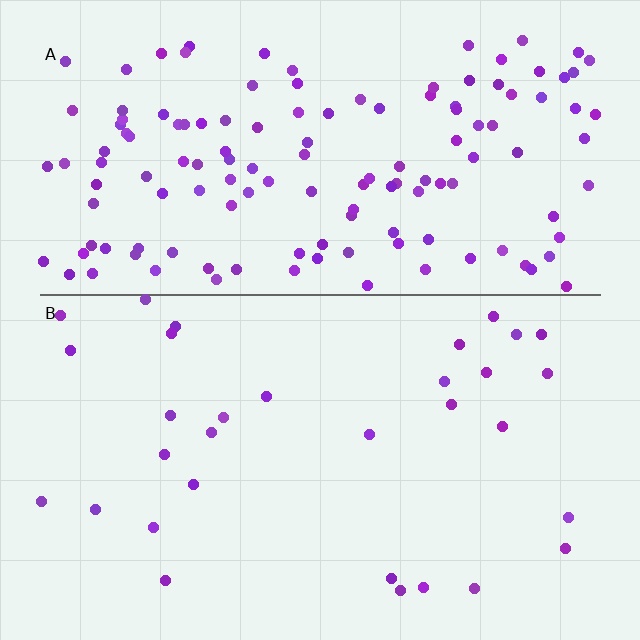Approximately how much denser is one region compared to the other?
Approximately 4.4× — region A over region B.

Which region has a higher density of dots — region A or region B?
A (the top).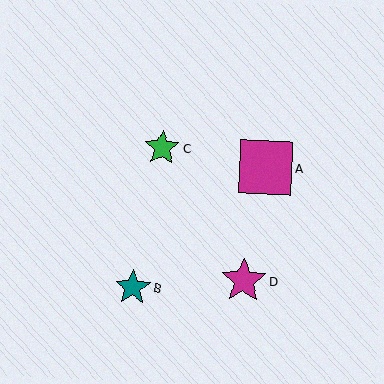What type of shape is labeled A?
Shape A is a magenta square.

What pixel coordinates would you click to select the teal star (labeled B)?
Click at (133, 287) to select the teal star B.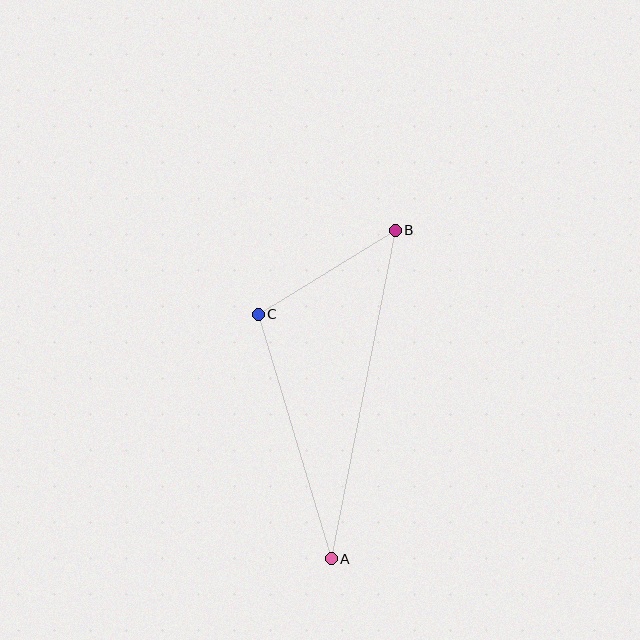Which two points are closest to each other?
Points B and C are closest to each other.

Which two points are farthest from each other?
Points A and B are farthest from each other.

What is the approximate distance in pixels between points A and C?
The distance between A and C is approximately 255 pixels.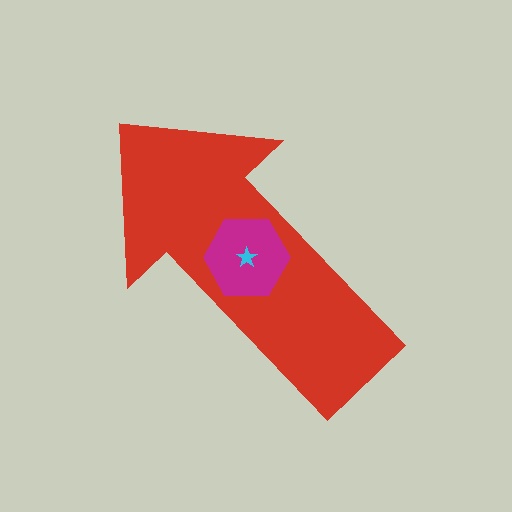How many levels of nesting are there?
3.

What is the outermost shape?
The red arrow.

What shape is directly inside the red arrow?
The magenta hexagon.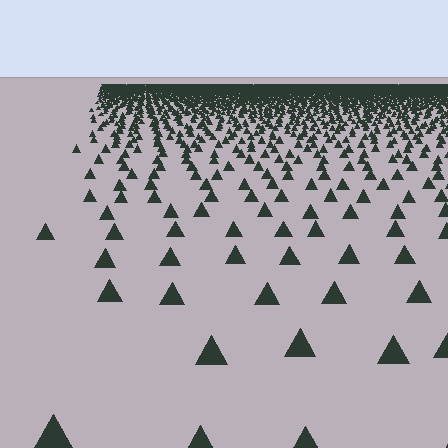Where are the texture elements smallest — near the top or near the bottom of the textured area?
Near the top.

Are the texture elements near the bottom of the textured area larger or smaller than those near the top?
Larger. Near the bottom, elements are closer to the viewer and appear at a bigger on-screen size.